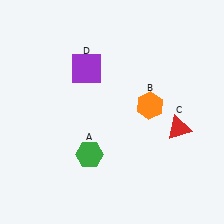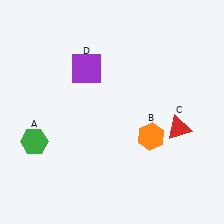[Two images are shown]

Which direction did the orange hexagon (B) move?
The orange hexagon (B) moved down.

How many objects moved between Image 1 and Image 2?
2 objects moved between the two images.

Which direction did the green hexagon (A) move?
The green hexagon (A) moved left.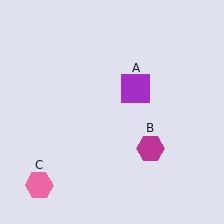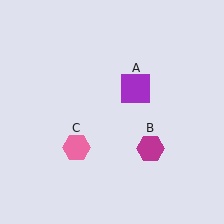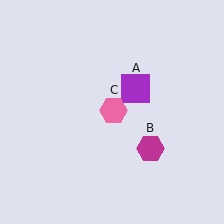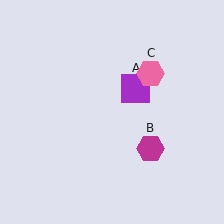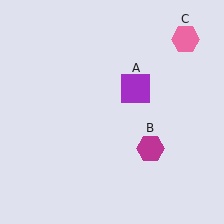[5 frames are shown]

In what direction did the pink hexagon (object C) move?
The pink hexagon (object C) moved up and to the right.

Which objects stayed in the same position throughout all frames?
Purple square (object A) and magenta hexagon (object B) remained stationary.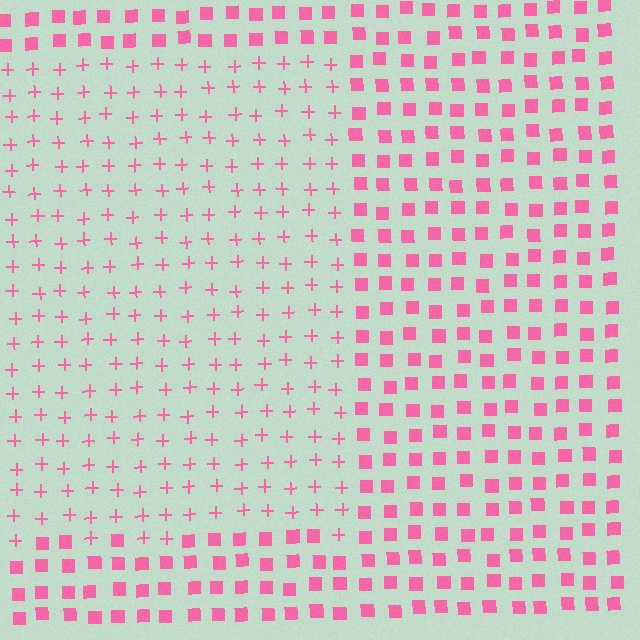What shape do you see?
I see a rectangle.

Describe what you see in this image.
The image is filled with small pink elements arranged in a uniform grid. A rectangle-shaped region contains plus signs, while the surrounding area contains squares. The boundary is defined purely by the change in element shape.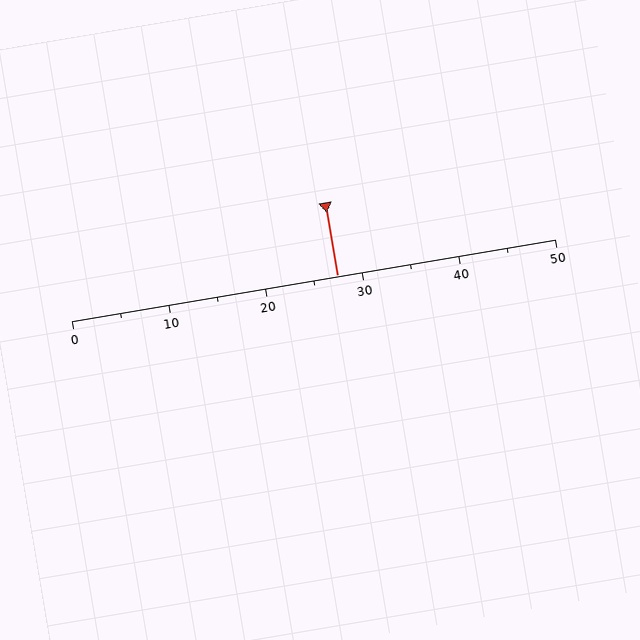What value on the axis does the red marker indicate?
The marker indicates approximately 27.5.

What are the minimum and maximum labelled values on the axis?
The axis runs from 0 to 50.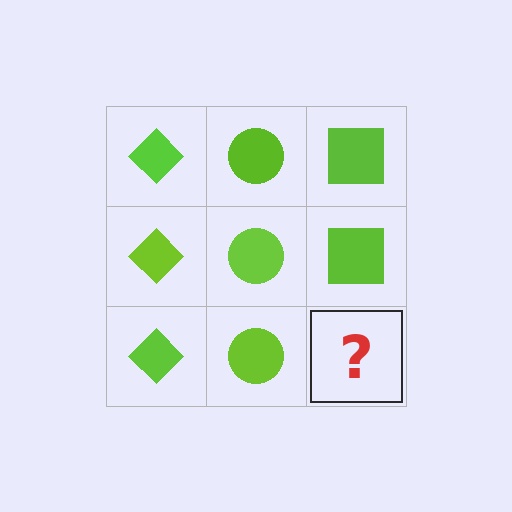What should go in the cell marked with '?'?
The missing cell should contain a lime square.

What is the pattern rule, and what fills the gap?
The rule is that each column has a consistent shape. The gap should be filled with a lime square.